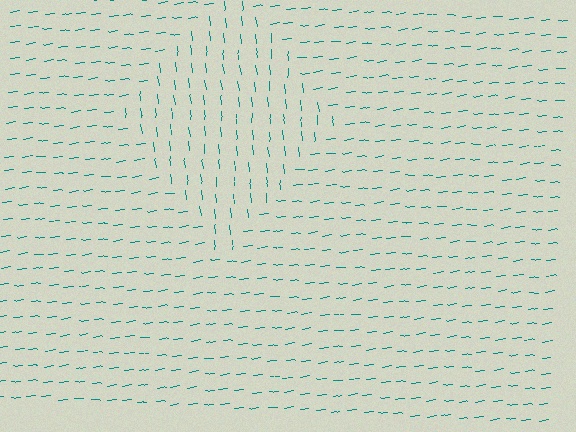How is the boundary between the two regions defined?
The boundary is defined purely by a change in line orientation (approximately 89 degrees difference). All lines are the same color and thickness.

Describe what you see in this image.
The image is filled with small teal line segments. A diamond region in the image has lines oriented differently from the surrounding lines, creating a visible texture boundary.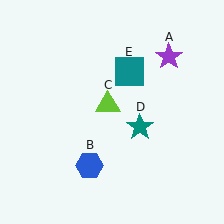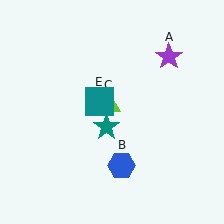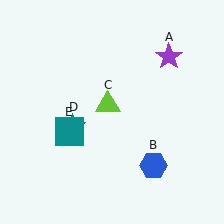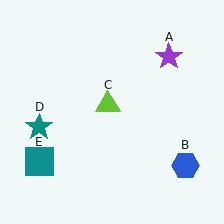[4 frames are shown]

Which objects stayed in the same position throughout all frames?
Purple star (object A) and lime triangle (object C) remained stationary.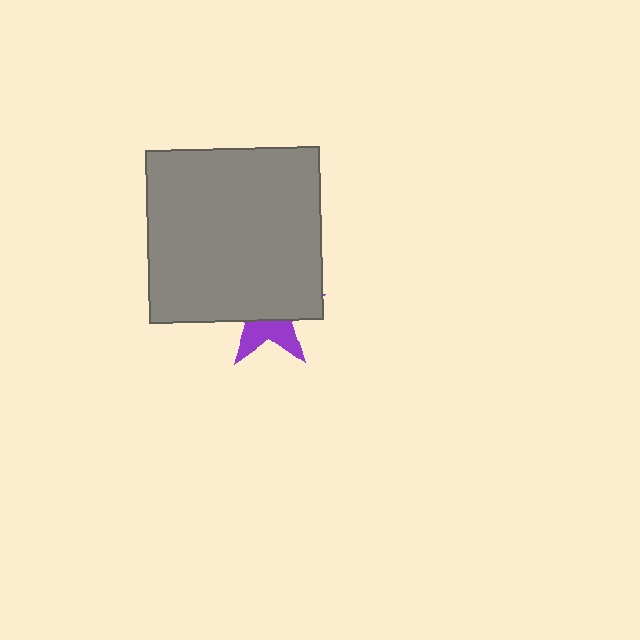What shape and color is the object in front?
The object in front is a gray square.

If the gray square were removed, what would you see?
You would see the complete purple star.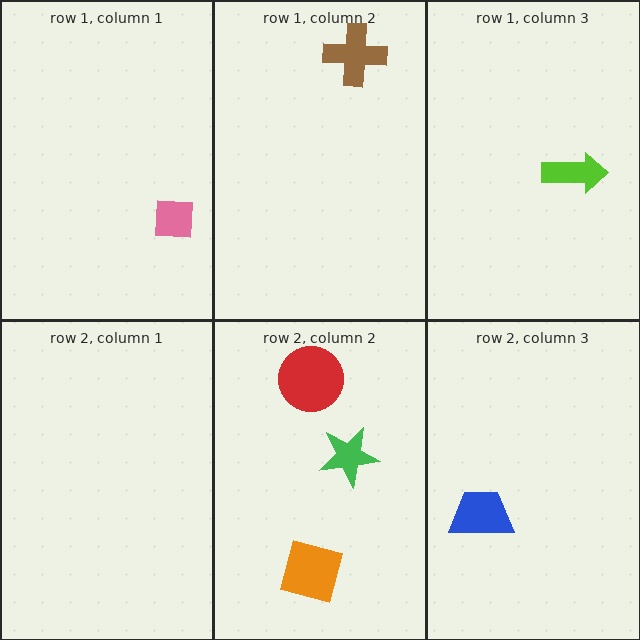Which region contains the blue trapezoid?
The row 2, column 3 region.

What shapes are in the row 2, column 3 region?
The blue trapezoid.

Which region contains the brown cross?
The row 1, column 2 region.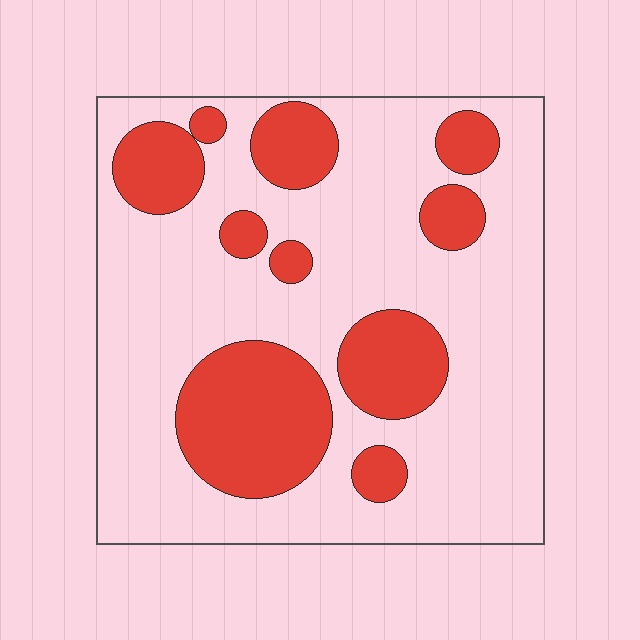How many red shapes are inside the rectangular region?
10.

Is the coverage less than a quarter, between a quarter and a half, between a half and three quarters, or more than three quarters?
Between a quarter and a half.